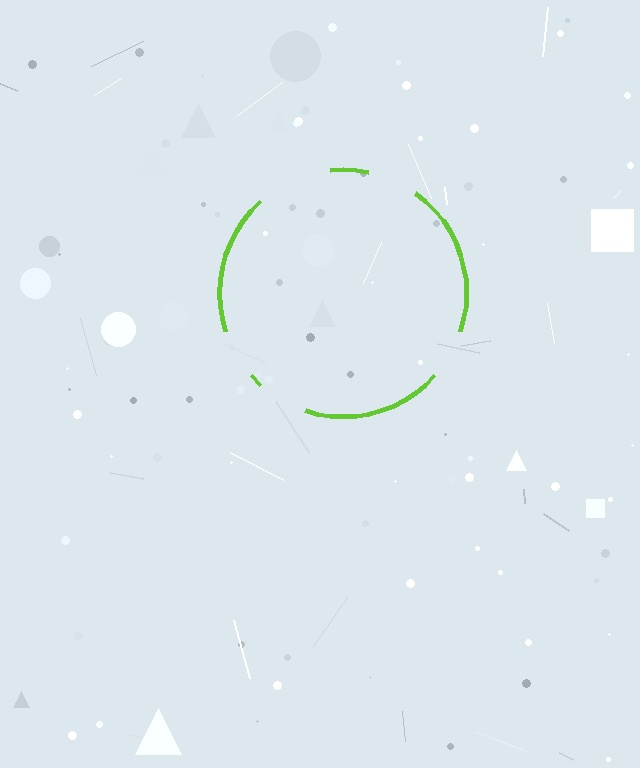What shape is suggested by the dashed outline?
The dashed outline suggests a circle.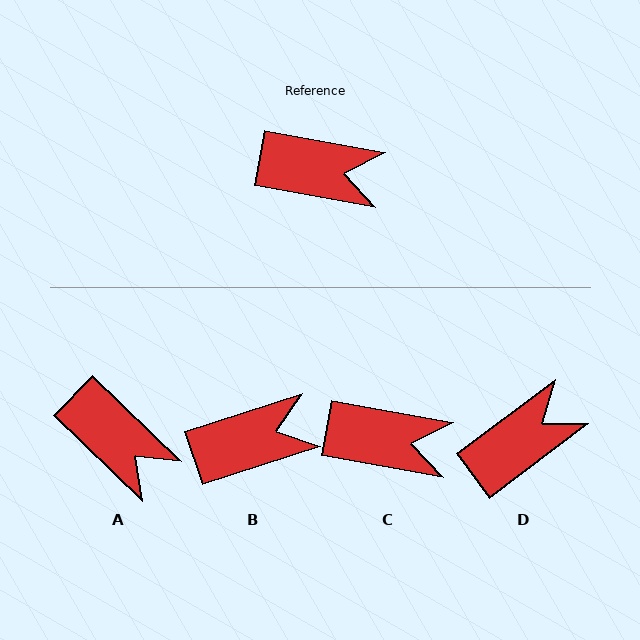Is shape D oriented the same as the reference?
No, it is off by about 47 degrees.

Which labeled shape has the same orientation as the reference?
C.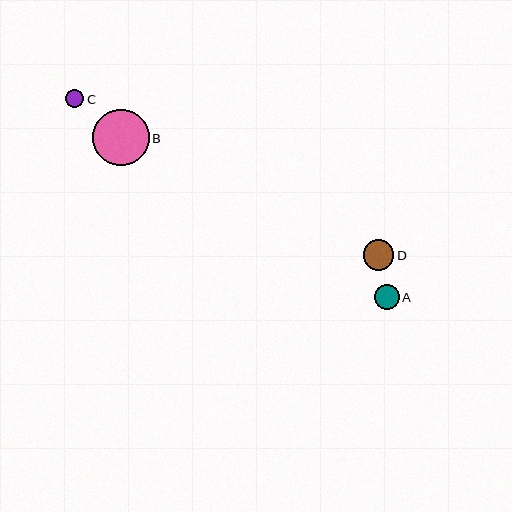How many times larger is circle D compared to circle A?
Circle D is approximately 1.2 times the size of circle A.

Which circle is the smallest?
Circle C is the smallest with a size of approximately 19 pixels.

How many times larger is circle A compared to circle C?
Circle A is approximately 1.3 times the size of circle C.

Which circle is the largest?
Circle B is the largest with a size of approximately 56 pixels.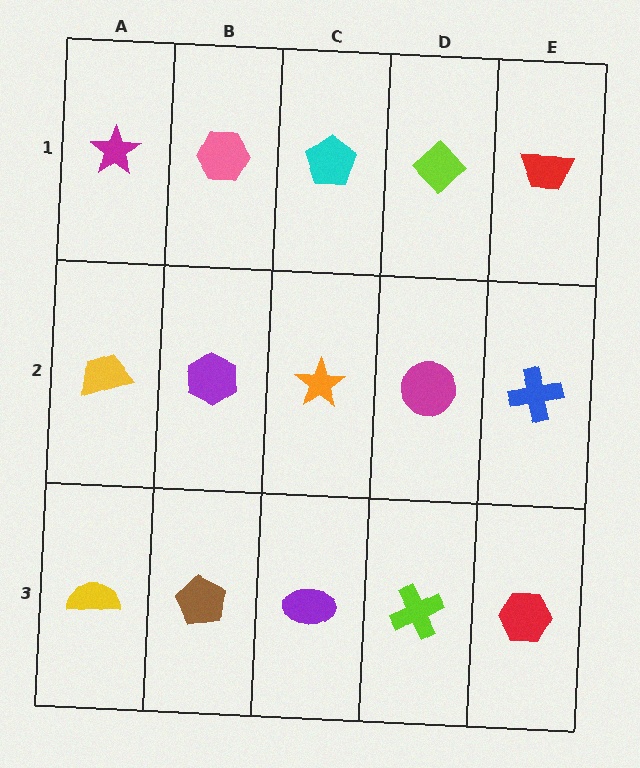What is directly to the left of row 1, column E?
A lime diamond.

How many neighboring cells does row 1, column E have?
2.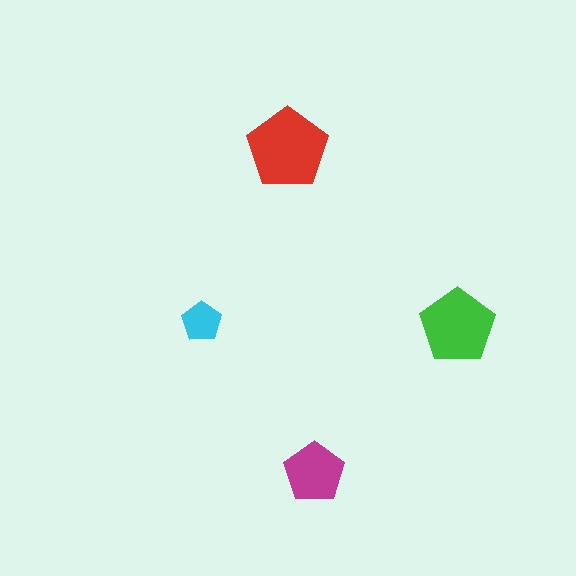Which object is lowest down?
The magenta pentagon is bottommost.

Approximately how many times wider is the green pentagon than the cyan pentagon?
About 2 times wider.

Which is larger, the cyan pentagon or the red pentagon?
The red one.